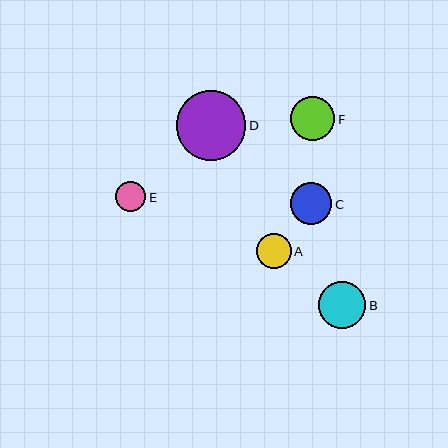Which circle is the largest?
Circle D is the largest with a size of approximately 70 pixels.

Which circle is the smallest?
Circle E is the smallest with a size of approximately 31 pixels.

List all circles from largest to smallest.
From largest to smallest: D, B, F, C, A, E.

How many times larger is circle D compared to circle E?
Circle D is approximately 2.3 times the size of circle E.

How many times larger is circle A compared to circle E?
Circle A is approximately 1.1 times the size of circle E.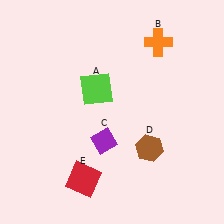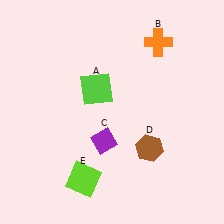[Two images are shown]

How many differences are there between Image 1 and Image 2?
There is 1 difference between the two images.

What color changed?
The square (E) changed from red in Image 1 to lime in Image 2.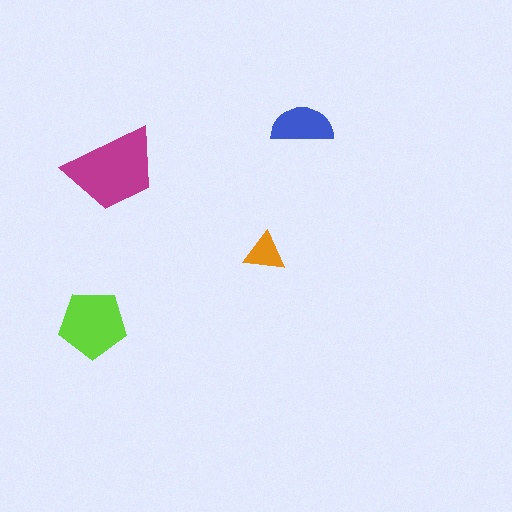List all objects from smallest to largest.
The orange triangle, the blue semicircle, the lime pentagon, the magenta trapezoid.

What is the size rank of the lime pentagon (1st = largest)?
2nd.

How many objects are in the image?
There are 4 objects in the image.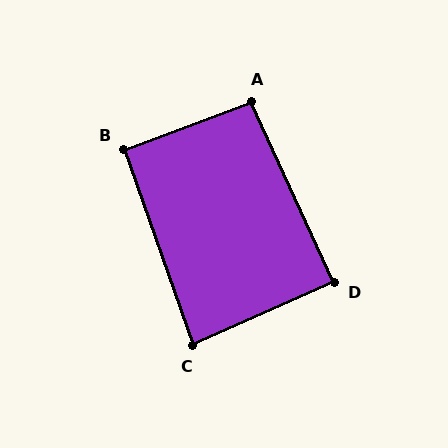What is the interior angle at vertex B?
Approximately 91 degrees (approximately right).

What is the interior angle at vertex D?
Approximately 89 degrees (approximately right).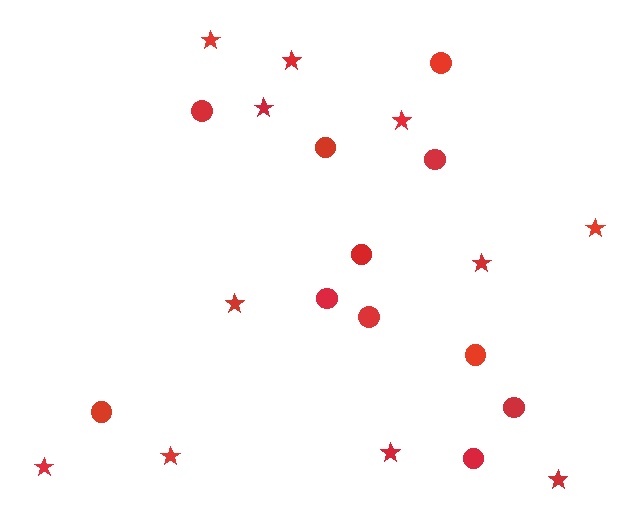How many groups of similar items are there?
There are 2 groups: one group of circles (11) and one group of stars (11).